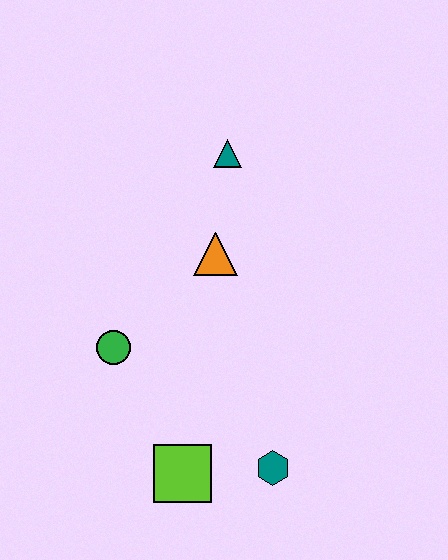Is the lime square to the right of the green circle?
Yes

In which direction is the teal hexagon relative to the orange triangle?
The teal hexagon is below the orange triangle.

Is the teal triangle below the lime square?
No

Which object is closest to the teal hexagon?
The lime square is closest to the teal hexagon.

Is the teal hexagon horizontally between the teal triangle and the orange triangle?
No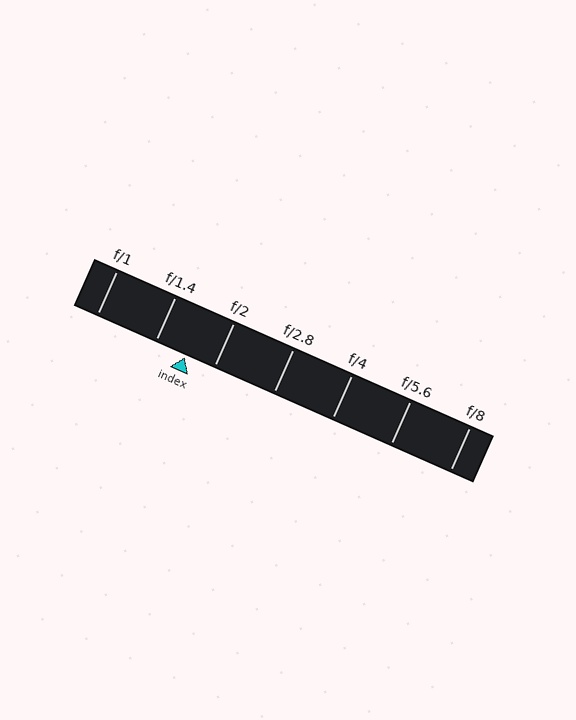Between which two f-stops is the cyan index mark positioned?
The index mark is between f/1.4 and f/2.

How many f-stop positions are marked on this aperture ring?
There are 7 f-stop positions marked.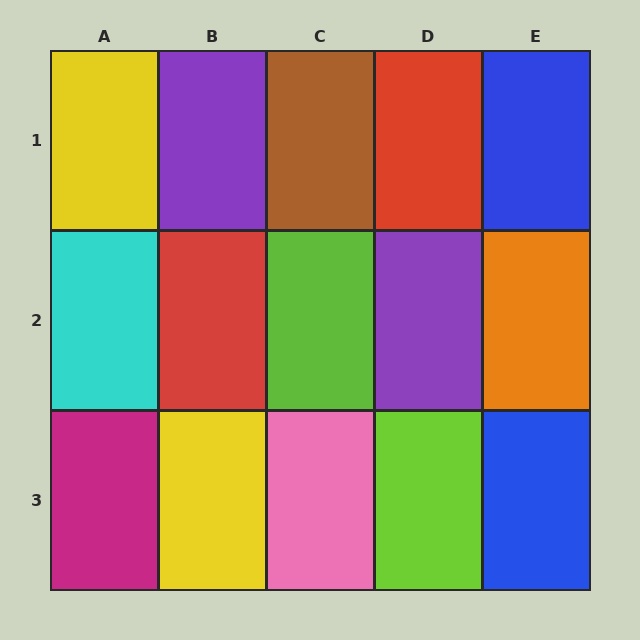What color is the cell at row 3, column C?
Pink.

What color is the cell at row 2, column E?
Orange.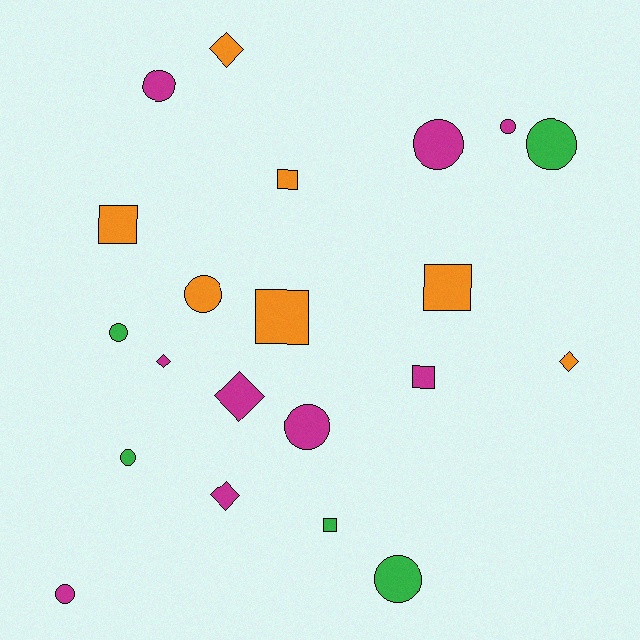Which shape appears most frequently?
Circle, with 10 objects.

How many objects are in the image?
There are 21 objects.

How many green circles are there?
There are 4 green circles.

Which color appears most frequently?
Magenta, with 9 objects.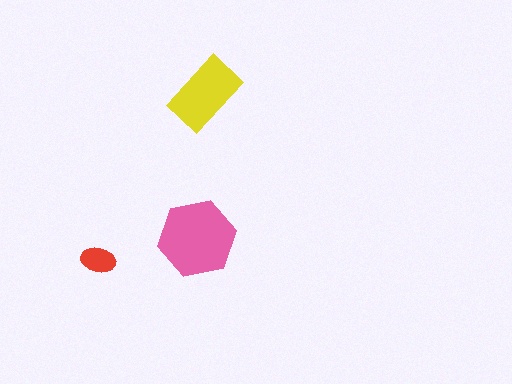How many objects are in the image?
There are 3 objects in the image.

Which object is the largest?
The pink hexagon.